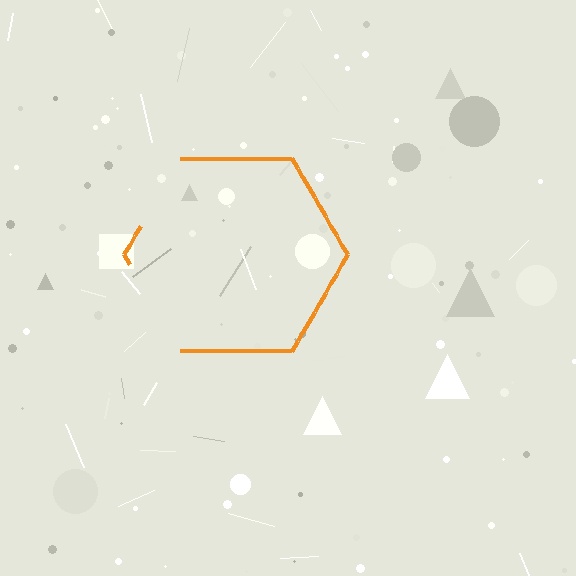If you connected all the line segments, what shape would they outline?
They would outline a hexagon.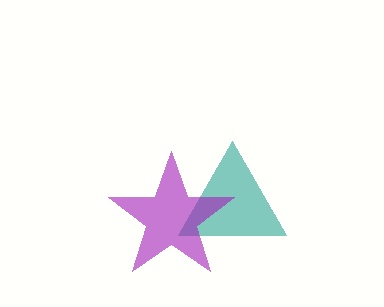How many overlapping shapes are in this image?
There are 2 overlapping shapes in the image.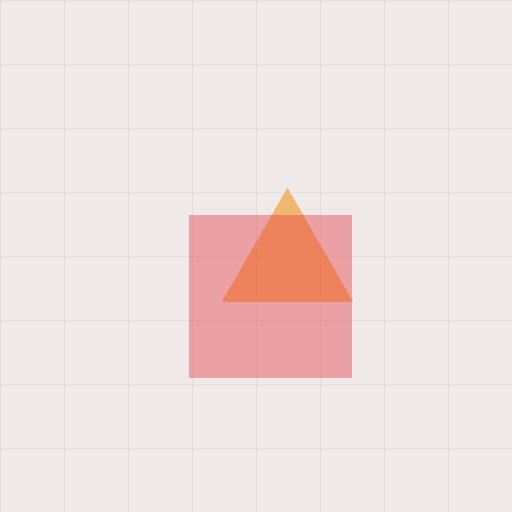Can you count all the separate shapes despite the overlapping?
Yes, there are 2 separate shapes.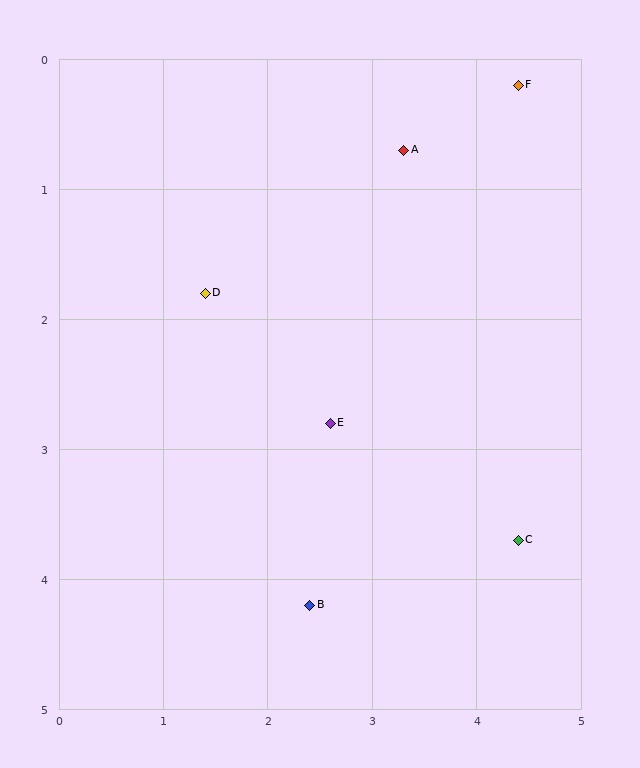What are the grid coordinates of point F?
Point F is at approximately (4.4, 0.2).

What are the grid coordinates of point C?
Point C is at approximately (4.4, 3.7).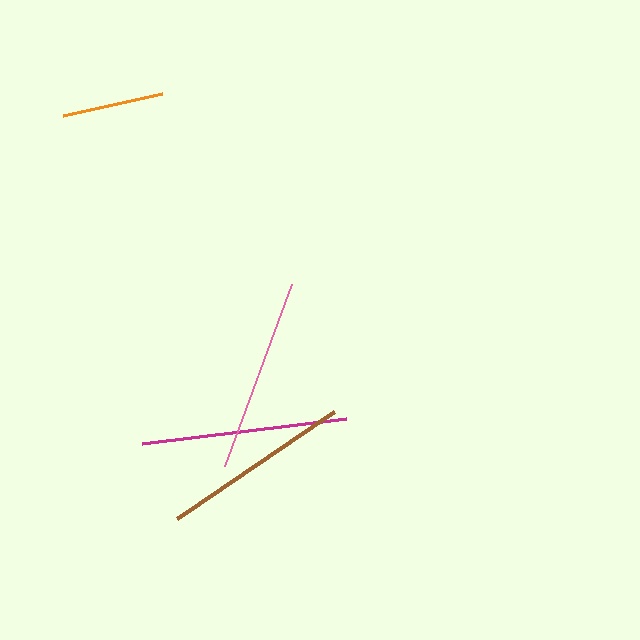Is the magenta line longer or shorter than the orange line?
The magenta line is longer than the orange line.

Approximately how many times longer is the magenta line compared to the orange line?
The magenta line is approximately 2.0 times the length of the orange line.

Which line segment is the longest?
The magenta line is the longest at approximately 205 pixels.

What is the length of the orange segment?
The orange segment is approximately 101 pixels long.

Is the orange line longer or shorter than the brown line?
The brown line is longer than the orange line.